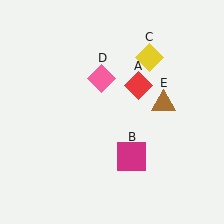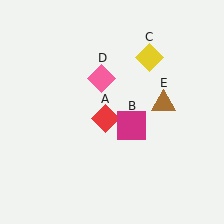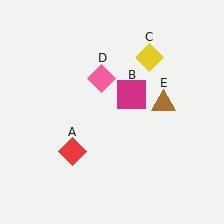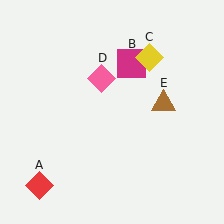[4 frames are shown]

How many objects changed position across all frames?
2 objects changed position: red diamond (object A), magenta square (object B).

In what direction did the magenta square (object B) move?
The magenta square (object B) moved up.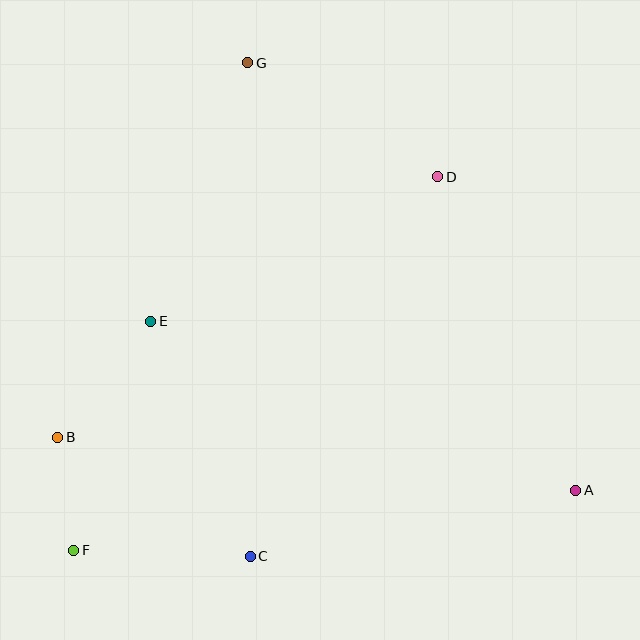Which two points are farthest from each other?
Points A and G are farthest from each other.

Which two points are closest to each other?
Points B and F are closest to each other.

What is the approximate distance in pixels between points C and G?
The distance between C and G is approximately 494 pixels.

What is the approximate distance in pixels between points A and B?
The distance between A and B is approximately 521 pixels.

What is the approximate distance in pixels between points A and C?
The distance between A and C is approximately 332 pixels.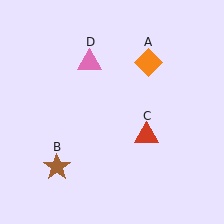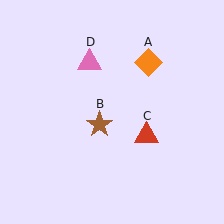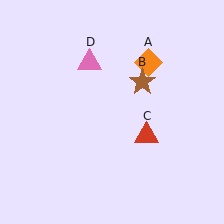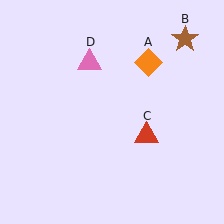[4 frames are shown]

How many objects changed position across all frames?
1 object changed position: brown star (object B).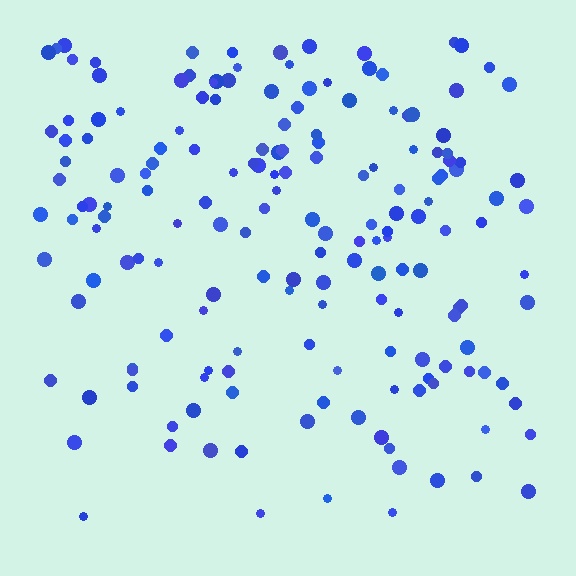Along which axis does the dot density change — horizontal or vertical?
Vertical.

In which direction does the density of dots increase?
From bottom to top, with the top side densest.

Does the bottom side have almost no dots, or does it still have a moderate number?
Still a moderate number, just noticeably fewer than the top.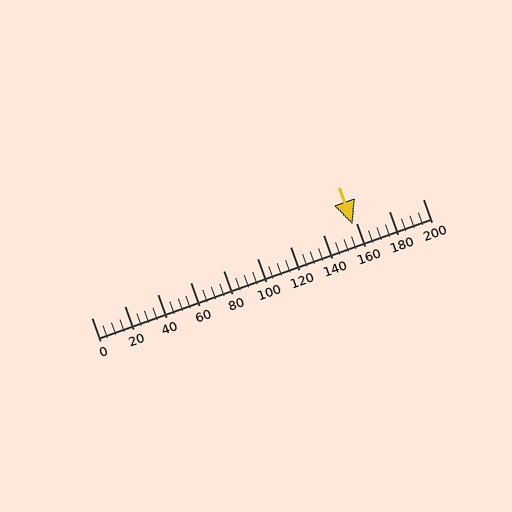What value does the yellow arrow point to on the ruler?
The yellow arrow points to approximately 158.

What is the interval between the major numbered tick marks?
The major tick marks are spaced 20 units apart.